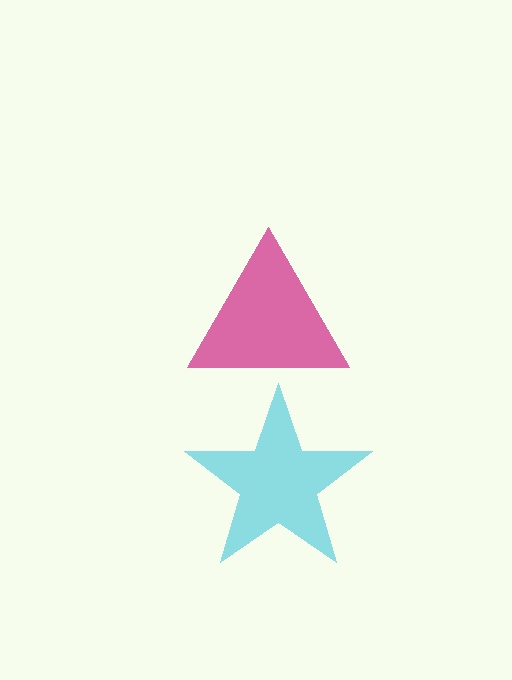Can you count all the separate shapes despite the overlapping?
Yes, there are 2 separate shapes.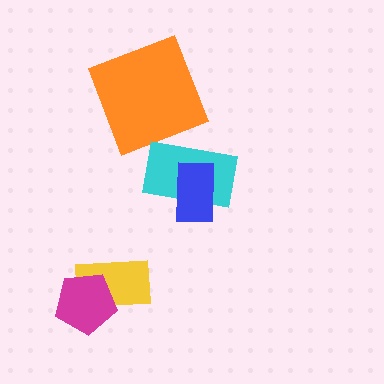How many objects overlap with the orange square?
0 objects overlap with the orange square.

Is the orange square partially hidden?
No, no other shape covers it.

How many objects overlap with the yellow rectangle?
1 object overlaps with the yellow rectangle.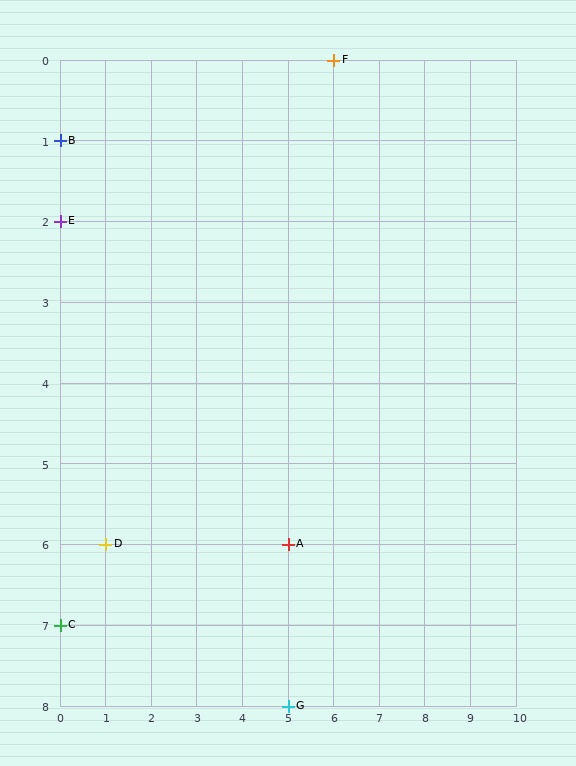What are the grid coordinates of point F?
Point F is at grid coordinates (6, 0).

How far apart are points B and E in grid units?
Points B and E are 1 row apart.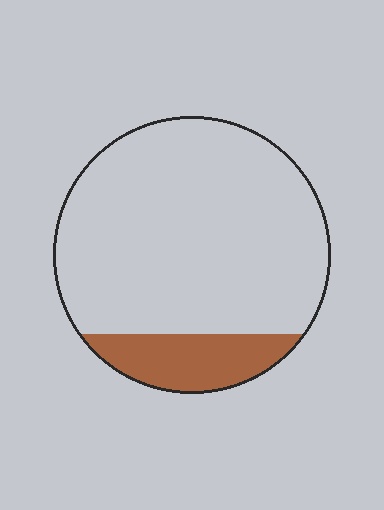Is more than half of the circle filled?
No.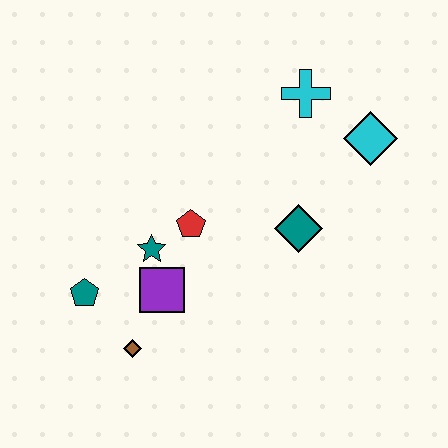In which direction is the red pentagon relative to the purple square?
The red pentagon is above the purple square.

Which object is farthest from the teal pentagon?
The cyan diamond is farthest from the teal pentagon.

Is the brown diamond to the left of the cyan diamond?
Yes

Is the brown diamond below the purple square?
Yes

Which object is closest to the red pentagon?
The teal star is closest to the red pentagon.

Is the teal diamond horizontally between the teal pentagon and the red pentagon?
No